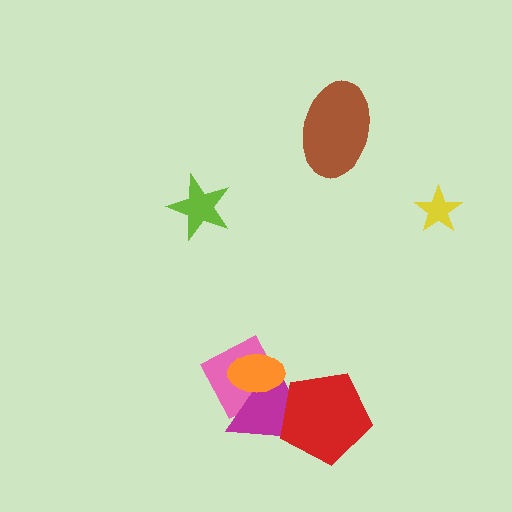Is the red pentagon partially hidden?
No, no other shape covers it.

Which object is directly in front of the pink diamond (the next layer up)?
The magenta triangle is directly in front of the pink diamond.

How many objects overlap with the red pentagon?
1 object overlaps with the red pentagon.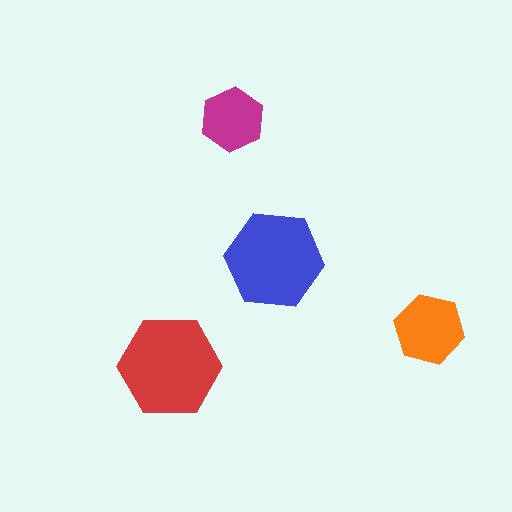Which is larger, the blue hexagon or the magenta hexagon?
The blue one.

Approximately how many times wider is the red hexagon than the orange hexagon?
About 1.5 times wider.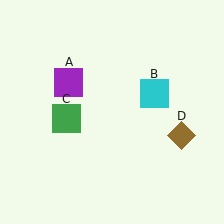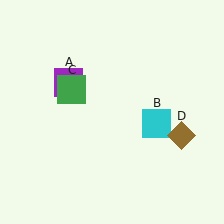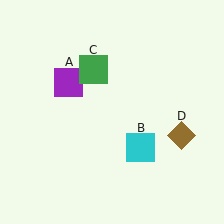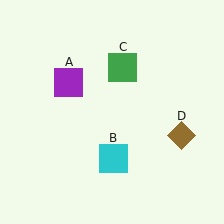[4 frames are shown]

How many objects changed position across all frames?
2 objects changed position: cyan square (object B), green square (object C).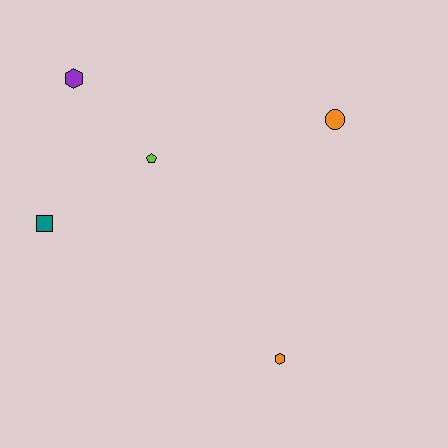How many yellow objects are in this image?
There are no yellow objects.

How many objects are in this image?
There are 5 objects.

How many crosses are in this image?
There are no crosses.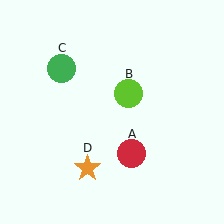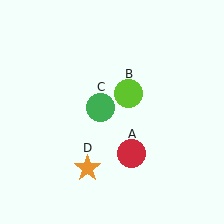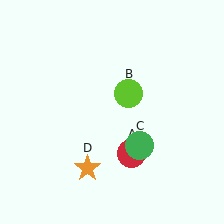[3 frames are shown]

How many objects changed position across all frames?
1 object changed position: green circle (object C).